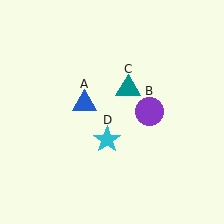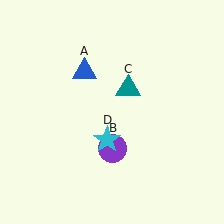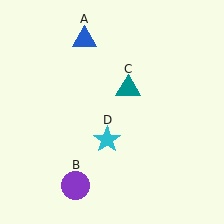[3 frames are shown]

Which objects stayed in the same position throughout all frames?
Teal triangle (object C) and cyan star (object D) remained stationary.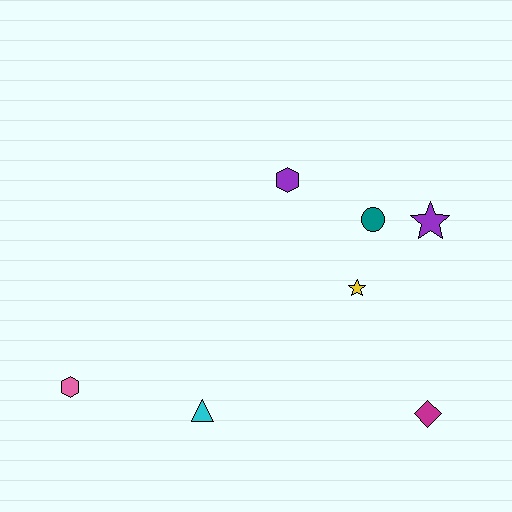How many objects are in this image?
There are 7 objects.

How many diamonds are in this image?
There is 1 diamond.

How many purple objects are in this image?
There are 2 purple objects.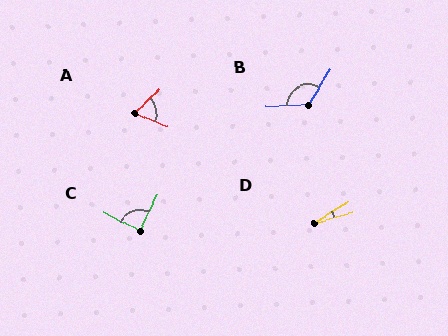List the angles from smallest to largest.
D (17°), A (66°), C (90°), B (122°).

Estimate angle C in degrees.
Approximately 90 degrees.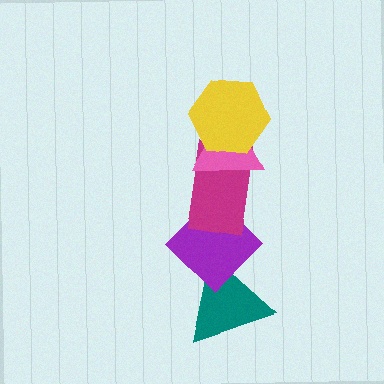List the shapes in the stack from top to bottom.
From top to bottom: the yellow hexagon, the pink triangle, the magenta rectangle, the purple diamond, the teal triangle.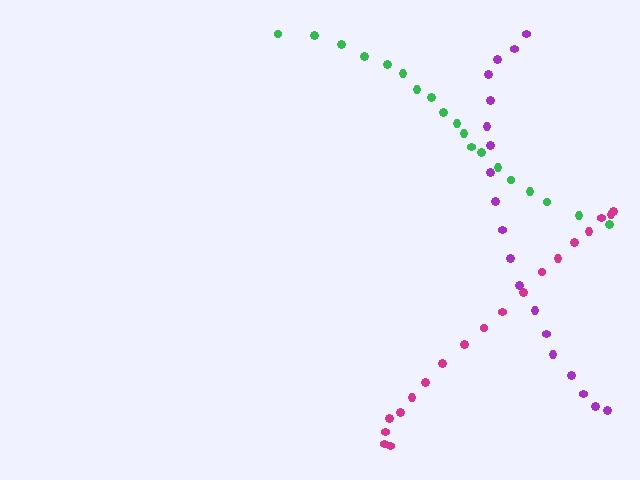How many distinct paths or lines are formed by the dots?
There are 3 distinct paths.